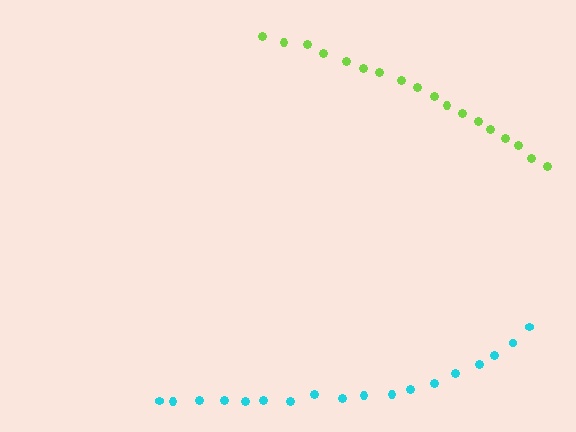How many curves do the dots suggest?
There are 2 distinct paths.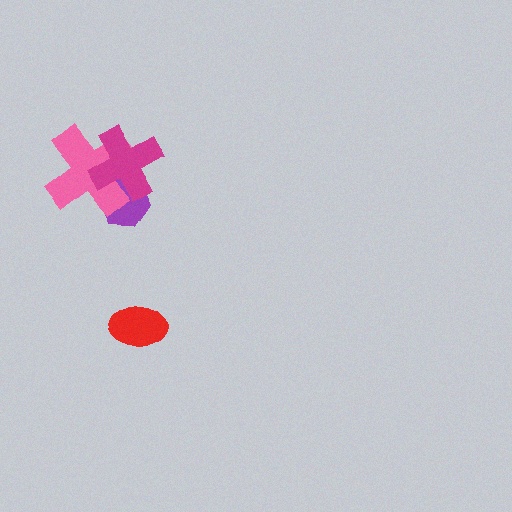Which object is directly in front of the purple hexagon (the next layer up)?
The pink cross is directly in front of the purple hexagon.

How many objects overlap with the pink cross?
2 objects overlap with the pink cross.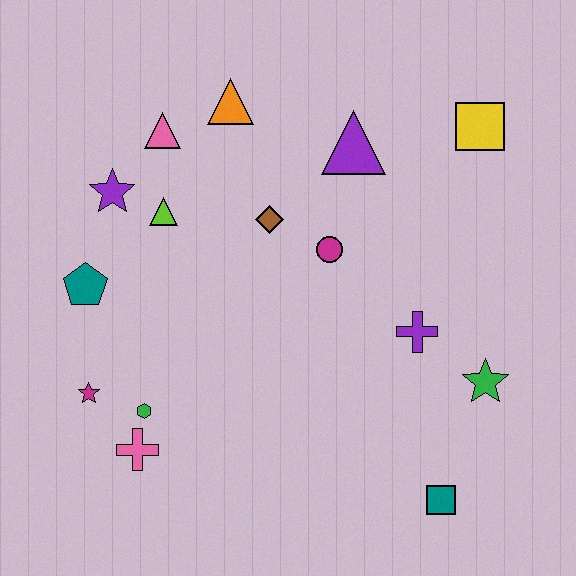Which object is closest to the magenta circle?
The brown diamond is closest to the magenta circle.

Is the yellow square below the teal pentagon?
No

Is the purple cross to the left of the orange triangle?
No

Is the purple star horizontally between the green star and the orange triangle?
No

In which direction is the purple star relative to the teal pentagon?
The purple star is above the teal pentagon.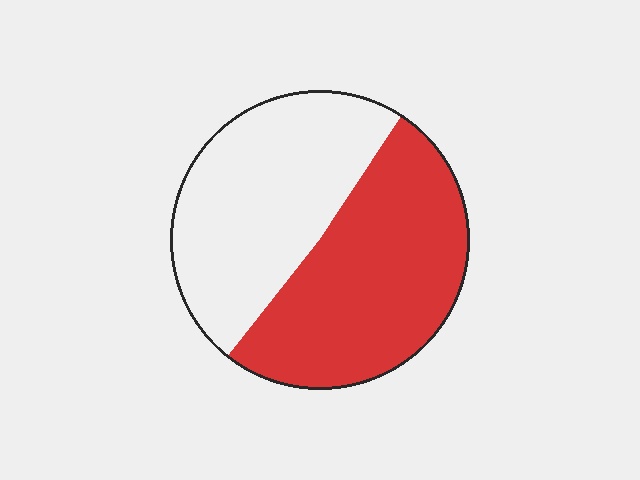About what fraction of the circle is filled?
About one half (1/2).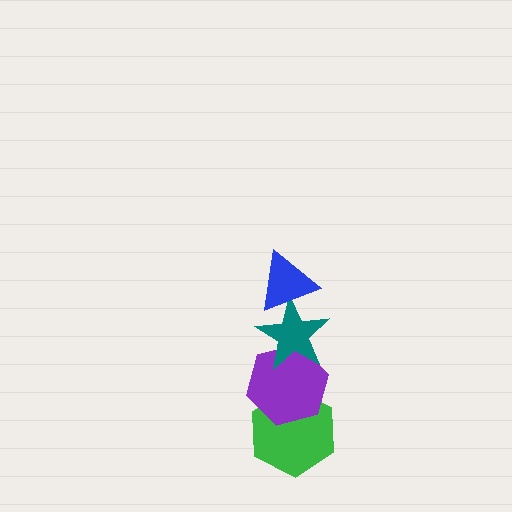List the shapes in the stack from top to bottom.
From top to bottom: the blue triangle, the teal star, the purple hexagon, the green hexagon.